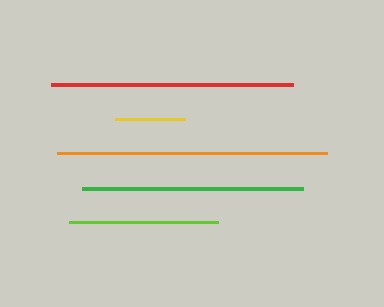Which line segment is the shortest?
The yellow line is the shortest at approximately 70 pixels.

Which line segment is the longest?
The orange line is the longest at approximately 270 pixels.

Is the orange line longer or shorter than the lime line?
The orange line is longer than the lime line.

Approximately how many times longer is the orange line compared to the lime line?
The orange line is approximately 1.8 times the length of the lime line.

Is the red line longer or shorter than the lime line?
The red line is longer than the lime line.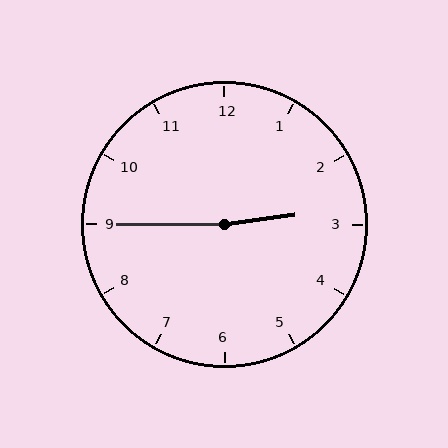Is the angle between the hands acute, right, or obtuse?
It is obtuse.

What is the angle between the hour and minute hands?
Approximately 172 degrees.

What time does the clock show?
2:45.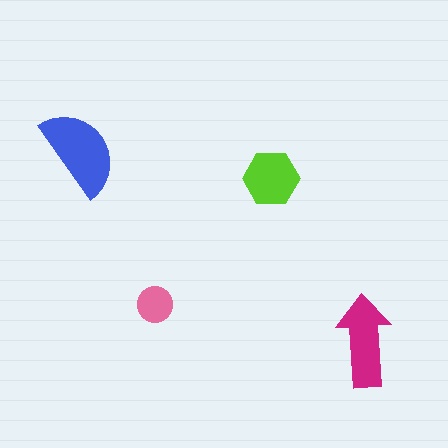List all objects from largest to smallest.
The blue semicircle, the magenta arrow, the lime hexagon, the pink circle.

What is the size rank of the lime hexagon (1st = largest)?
3rd.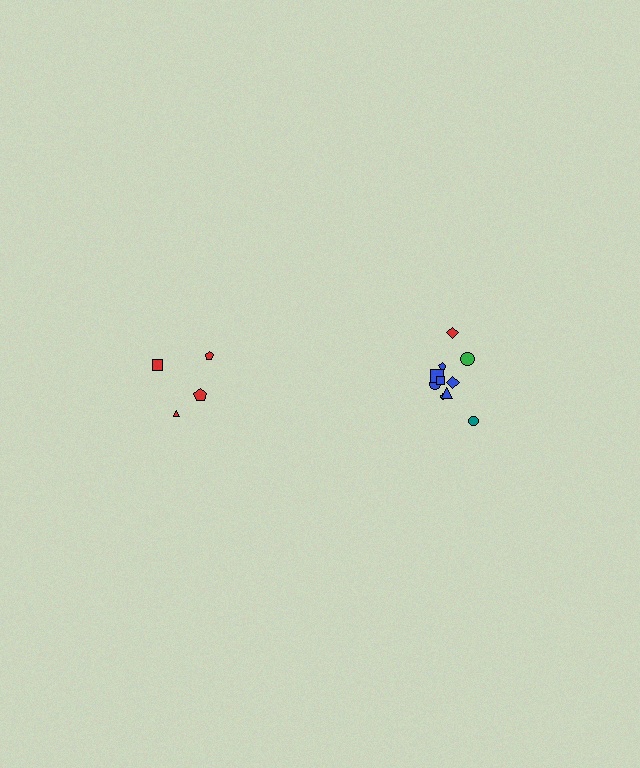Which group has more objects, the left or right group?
The right group.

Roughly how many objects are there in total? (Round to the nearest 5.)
Roughly 15 objects in total.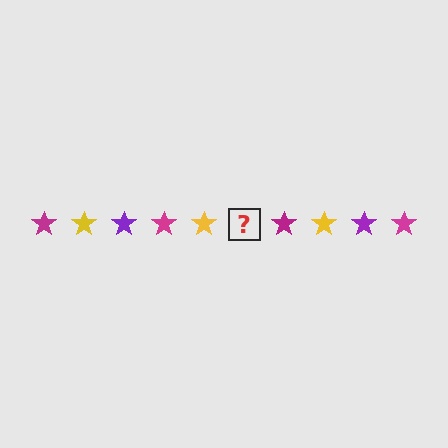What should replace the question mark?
The question mark should be replaced with a purple star.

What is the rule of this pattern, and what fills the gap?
The rule is that the pattern cycles through magenta, yellow, purple stars. The gap should be filled with a purple star.